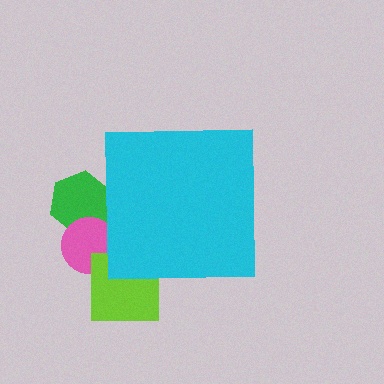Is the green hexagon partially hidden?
Yes, the green hexagon is partially hidden behind the cyan square.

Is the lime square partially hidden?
Yes, the lime square is partially hidden behind the cyan square.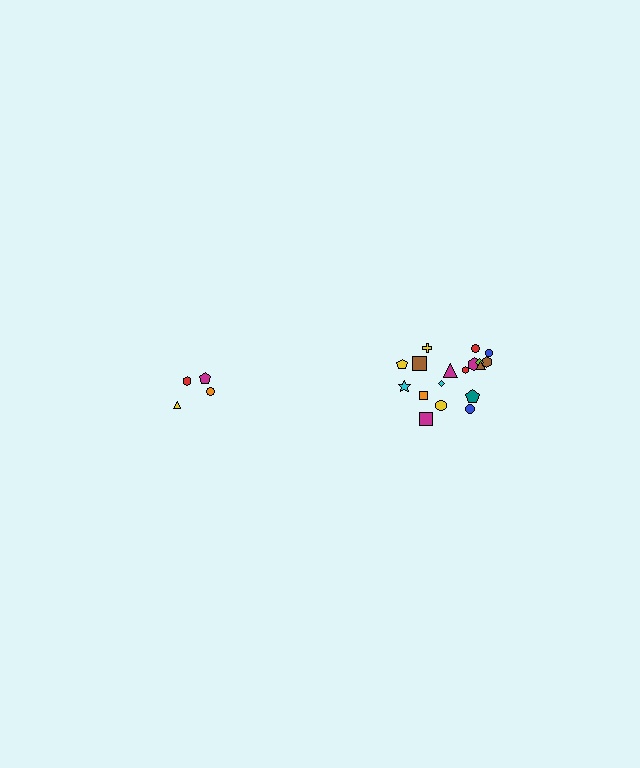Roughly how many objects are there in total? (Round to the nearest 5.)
Roughly 20 objects in total.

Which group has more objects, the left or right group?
The right group.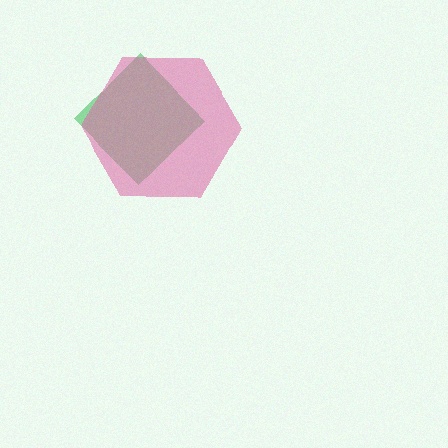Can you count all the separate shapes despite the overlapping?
Yes, there are 2 separate shapes.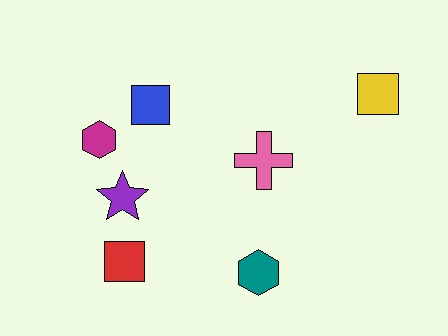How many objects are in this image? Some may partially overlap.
There are 7 objects.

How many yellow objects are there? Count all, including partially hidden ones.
There is 1 yellow object.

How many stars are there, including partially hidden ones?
There is 1 star.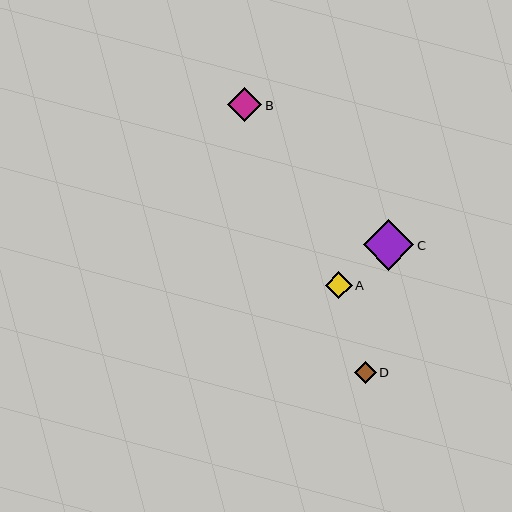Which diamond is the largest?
Diamond C is the largest with a size of approximately 50 pixels.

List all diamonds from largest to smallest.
From largest to smallest: C, B, A, D.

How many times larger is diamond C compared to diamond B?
Diamond C is approximately 1.5 times the size of diamond B.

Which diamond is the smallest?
Diamond D is the smallest with a size of approximately 22 pixels.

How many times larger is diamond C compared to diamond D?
Diamond C is approximately 2.3 times the size of diamond D.